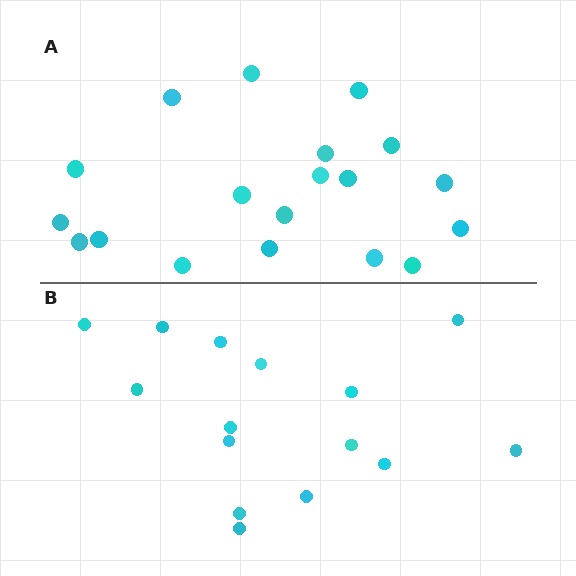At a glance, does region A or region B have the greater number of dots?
Region A (the top region) has more dots.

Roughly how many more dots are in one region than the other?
Region A has about 4 more dots than region B.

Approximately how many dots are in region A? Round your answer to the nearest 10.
About 20 dots. (The exact count is 19, which rounds to 20.)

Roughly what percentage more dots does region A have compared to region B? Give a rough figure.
About 25% more.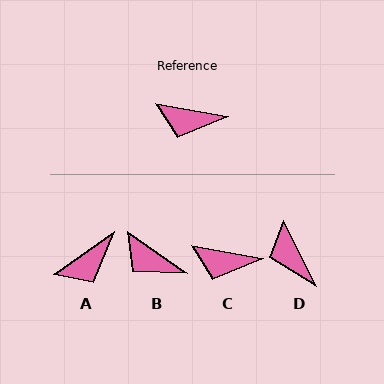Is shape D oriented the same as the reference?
No, it is off by about 53 degrees.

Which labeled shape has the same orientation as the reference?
C.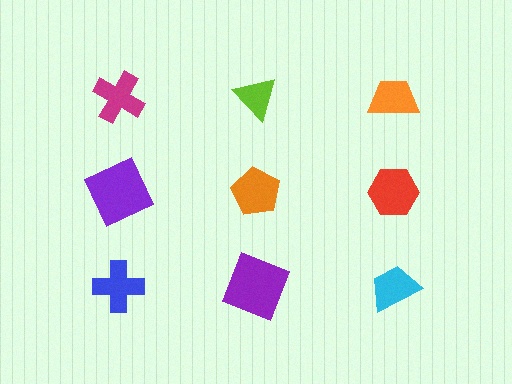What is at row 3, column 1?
A blue cross.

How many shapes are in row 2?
3 shapes.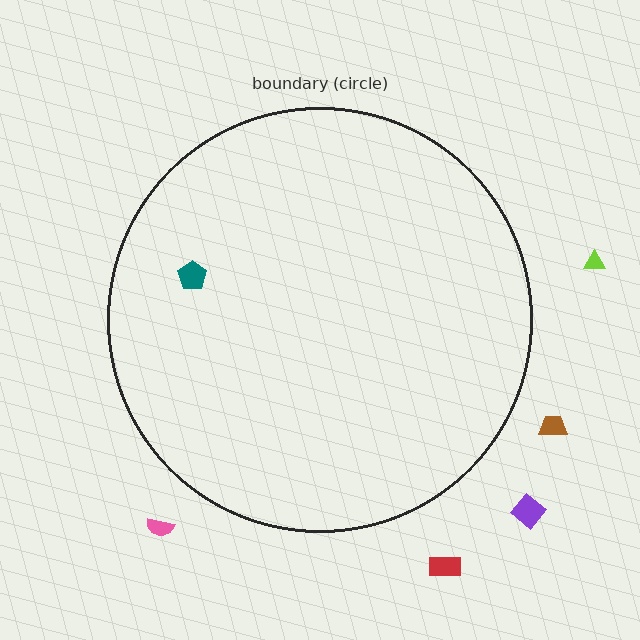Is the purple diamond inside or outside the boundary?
Outside.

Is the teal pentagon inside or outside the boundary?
Inside.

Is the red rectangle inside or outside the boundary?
Outside.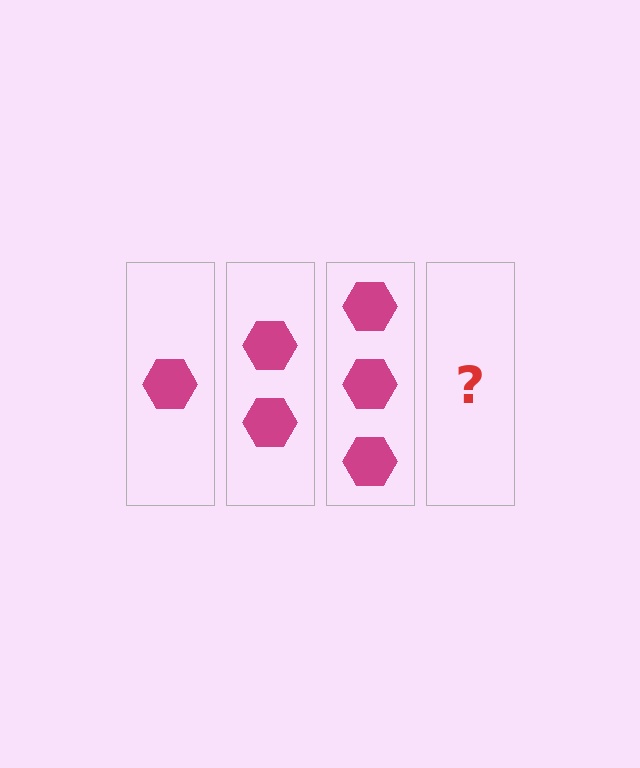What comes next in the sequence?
The next element should be 4 hexagons.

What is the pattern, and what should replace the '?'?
The pattern is that each step adds one more hexagon. The '?' should be 4 hexagons.